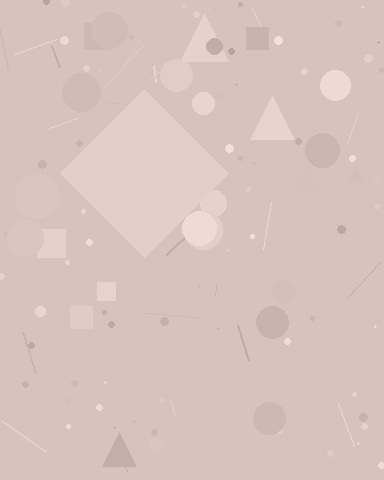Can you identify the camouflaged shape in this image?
The camouflaged shape is a diamond.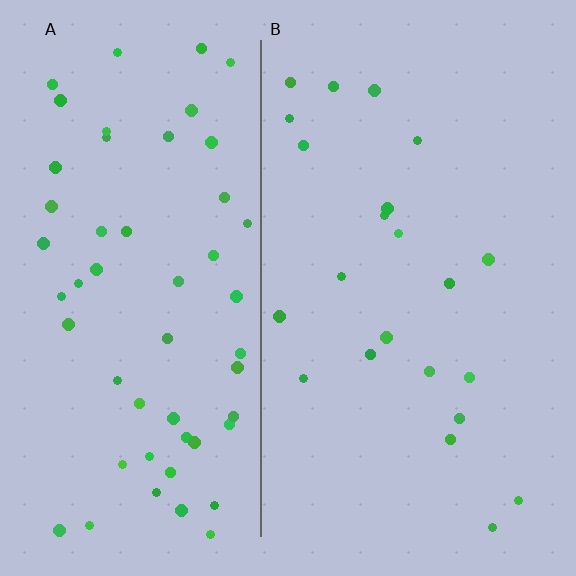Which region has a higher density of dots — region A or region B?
A (the left).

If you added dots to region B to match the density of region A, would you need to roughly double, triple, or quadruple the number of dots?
Approximately double.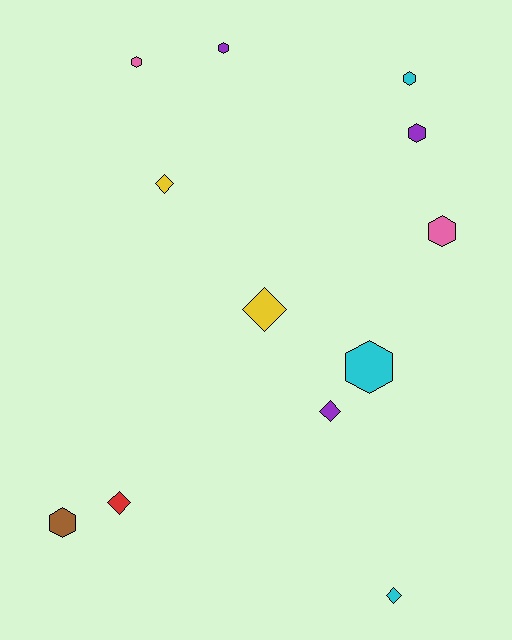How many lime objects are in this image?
There are no lime objects.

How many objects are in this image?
There are 12 objects.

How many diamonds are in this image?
There are 5 diamonds.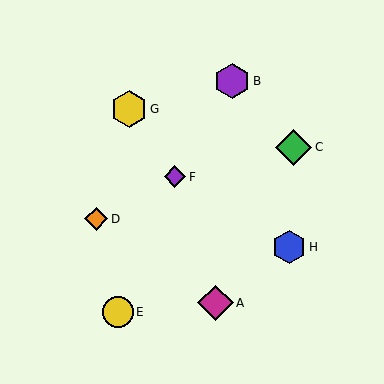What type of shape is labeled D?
Shape D is an orange diamond.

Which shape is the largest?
The yellow hexagon (labeled G) is the largest.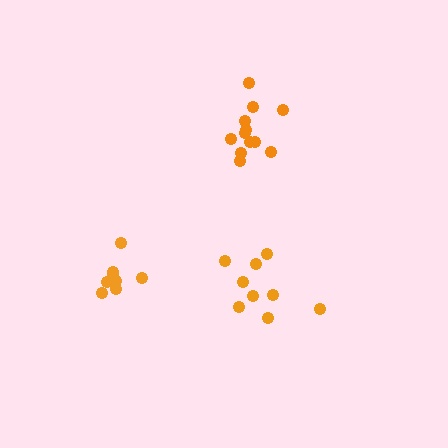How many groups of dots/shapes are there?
There are 3 groups.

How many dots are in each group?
Group 1: 12 dots, Group 2: 9 dots, Group 3: 8 dots (29 total).